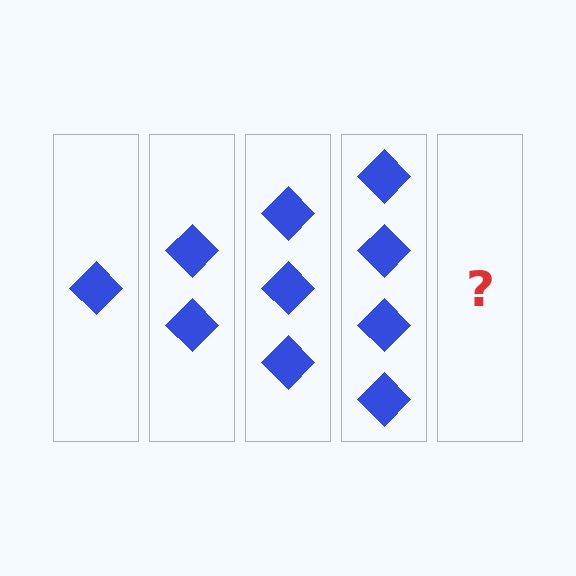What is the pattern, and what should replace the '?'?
The pattern is that each step adds one more diamond. The '?' should be 5 diamonds.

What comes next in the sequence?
The next element should be 5 diamonds.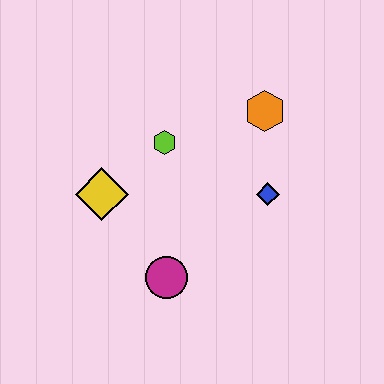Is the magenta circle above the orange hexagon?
No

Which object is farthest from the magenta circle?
The orange hexagon is farthest from the magenta circle.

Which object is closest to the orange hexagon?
The blue diamond is closest to the orange hexagon.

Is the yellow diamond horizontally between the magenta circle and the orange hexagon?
No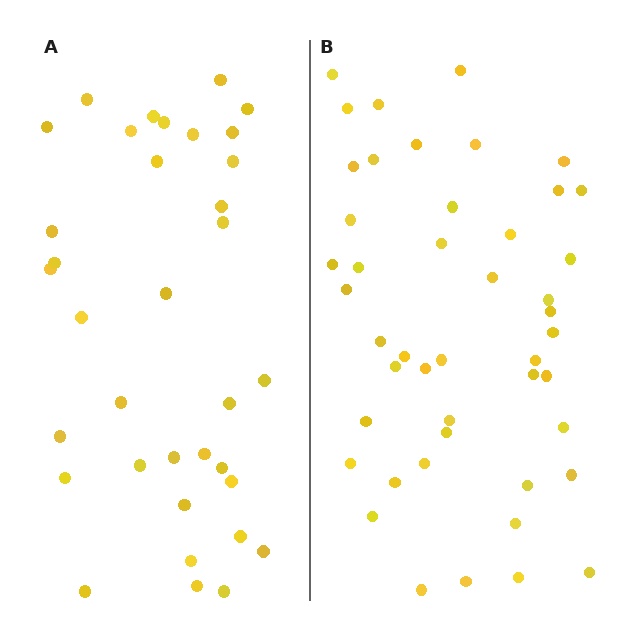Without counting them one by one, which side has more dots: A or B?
Region B (the right region) has more dots.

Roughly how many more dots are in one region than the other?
Region B has roughly 12 or so more dots than region A.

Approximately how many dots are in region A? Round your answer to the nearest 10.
About 40 dots. (The exact count is 35, which rounds to 40.)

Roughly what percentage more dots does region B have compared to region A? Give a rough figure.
About 30% more.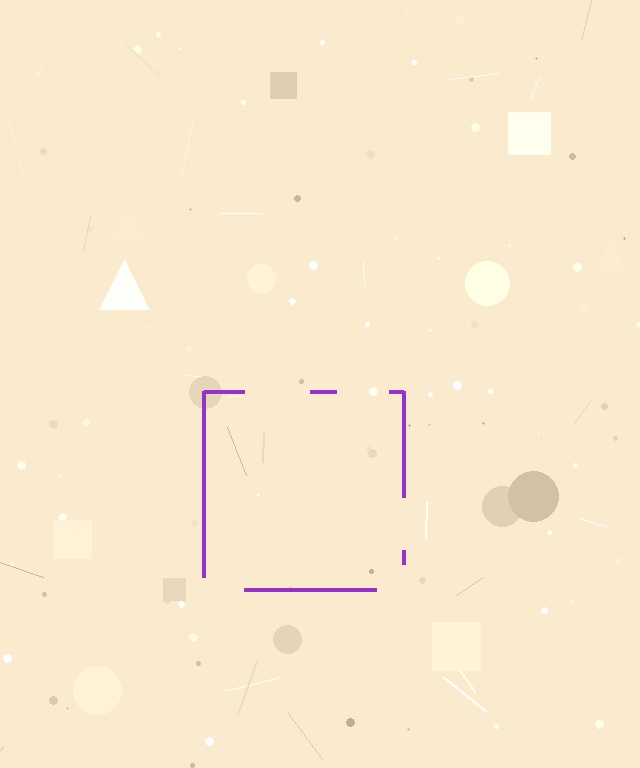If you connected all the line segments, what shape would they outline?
They would outline a square.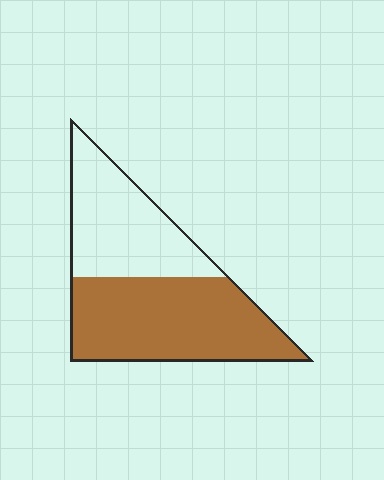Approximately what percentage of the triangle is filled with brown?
Approximately 55%.